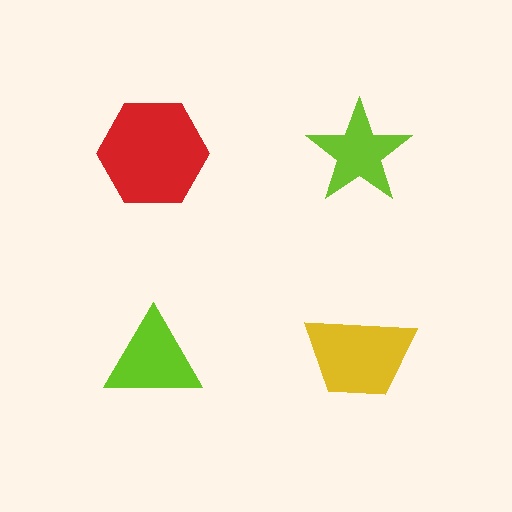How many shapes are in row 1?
2 shapes.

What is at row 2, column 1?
A lime triangle.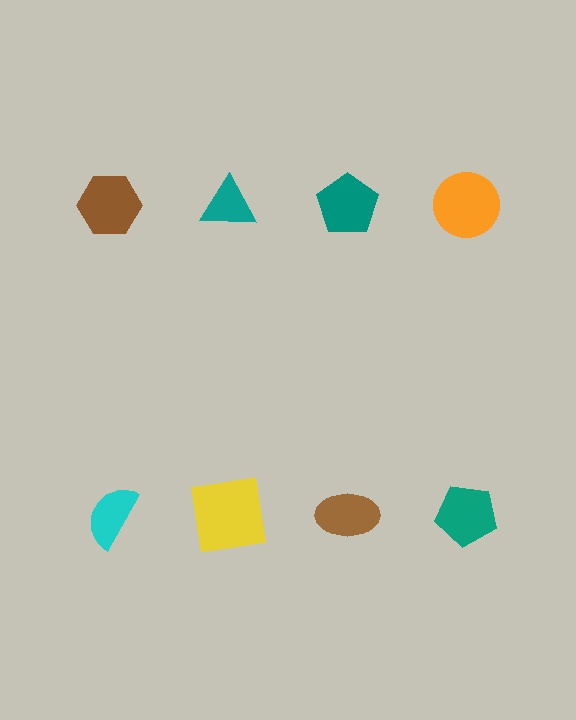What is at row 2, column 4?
A teal pentagon.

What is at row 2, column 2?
A yellow square.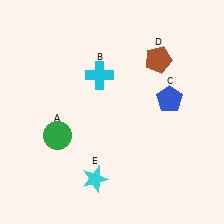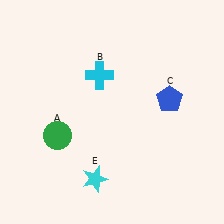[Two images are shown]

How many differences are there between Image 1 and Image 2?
There is 1 difference between the two images.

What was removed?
The brown pentagon (D) was removed in Image 2.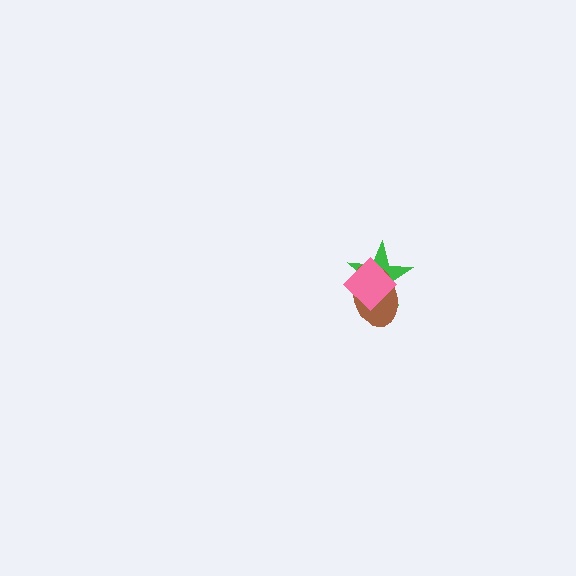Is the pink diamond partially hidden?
No, no other shape covers it.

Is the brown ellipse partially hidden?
Yes, it is partially covered by another shape.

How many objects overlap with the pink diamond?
2 objects overlap with the pink diamond.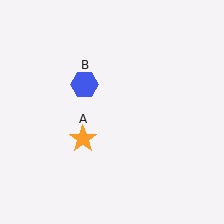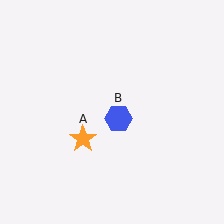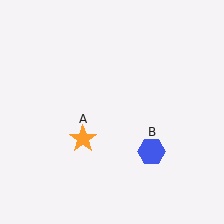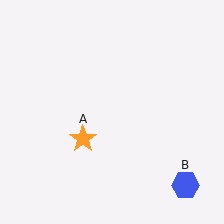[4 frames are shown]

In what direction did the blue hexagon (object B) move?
The blue hexagon (object B) moved down and to the right.